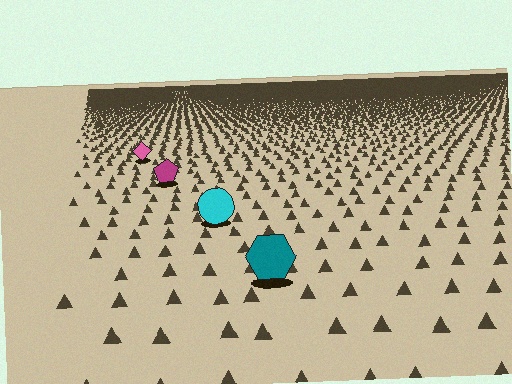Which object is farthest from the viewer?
The pink diamond is farthest from the viewer. It appears smaller and the ground texture around it is denser.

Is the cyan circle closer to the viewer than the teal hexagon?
No. The teal hexagon is closer — you can tell from the texture gradient: the ground texture is coarser near it.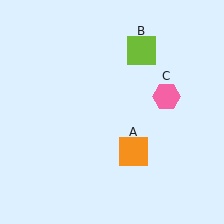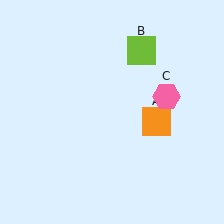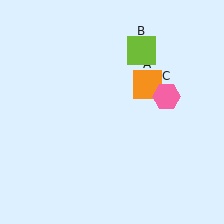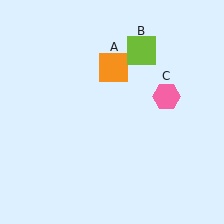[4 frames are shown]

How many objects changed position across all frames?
1 object changed position: orange square (object A).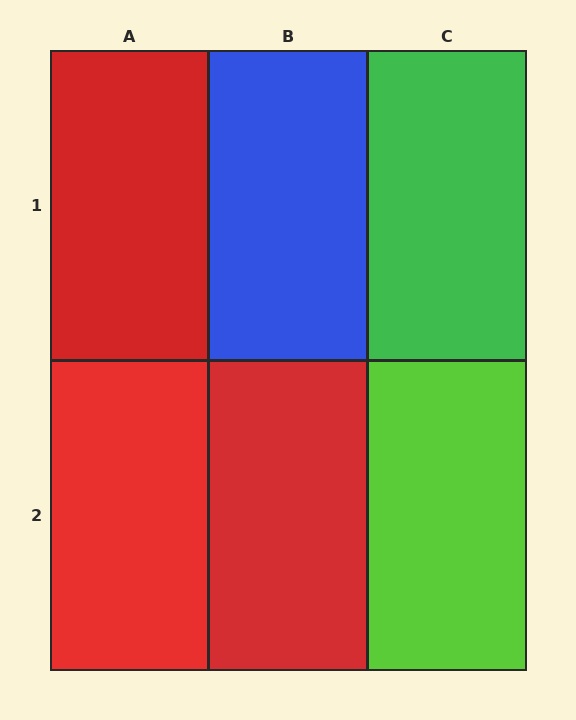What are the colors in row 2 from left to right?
Red, red, lime.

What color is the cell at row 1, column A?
Red.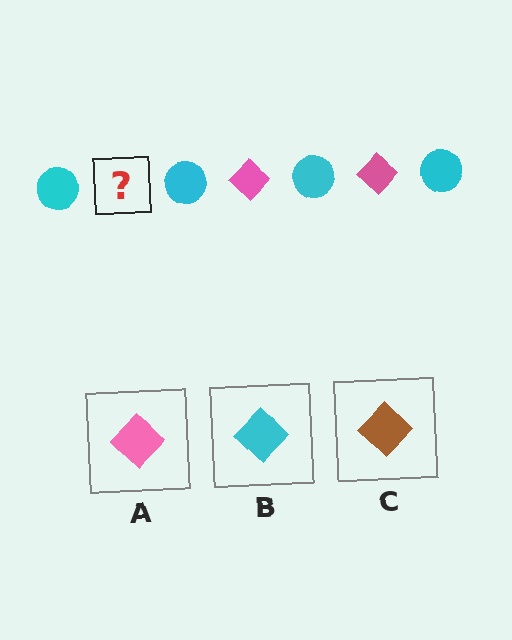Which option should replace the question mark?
Option A.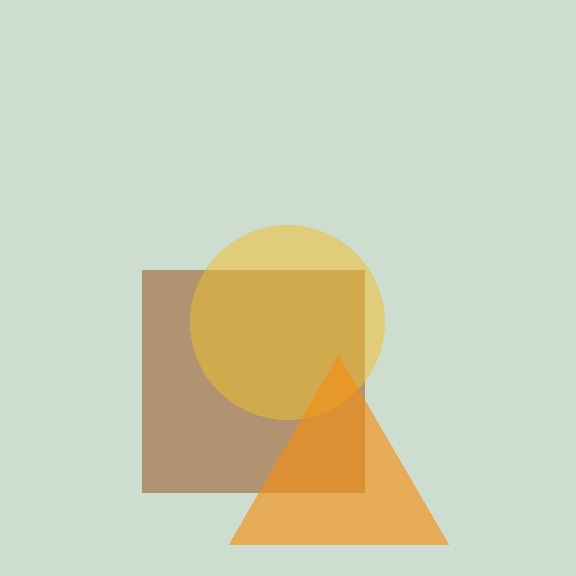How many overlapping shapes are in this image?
There are 3 overlapping shapes in the image.